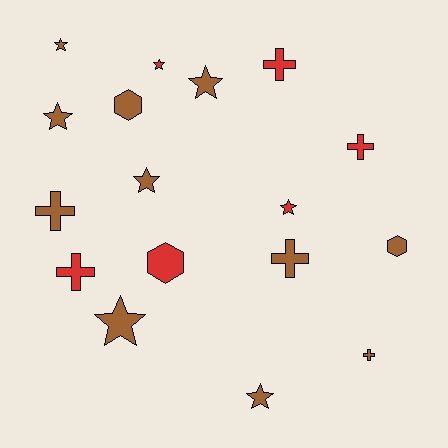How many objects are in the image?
There are 17 objects.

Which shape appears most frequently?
Star, with 8 objects.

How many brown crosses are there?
There are 3 brown crosses.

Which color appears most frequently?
Brown, with 11 objects.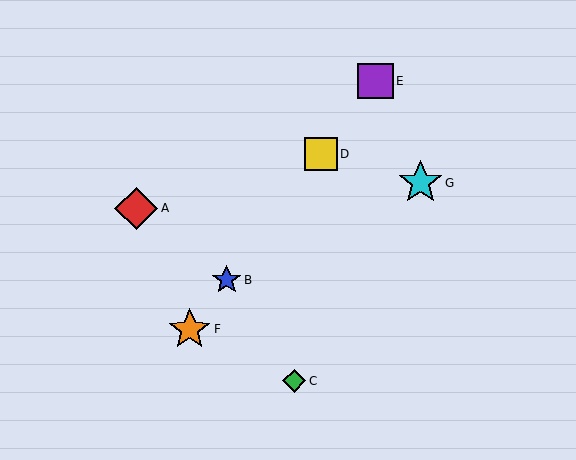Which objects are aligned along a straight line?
Objects B, D, E, F are aligned along a straight line.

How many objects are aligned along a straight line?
4 objects (B, D, E, F) are aligned along a straight line.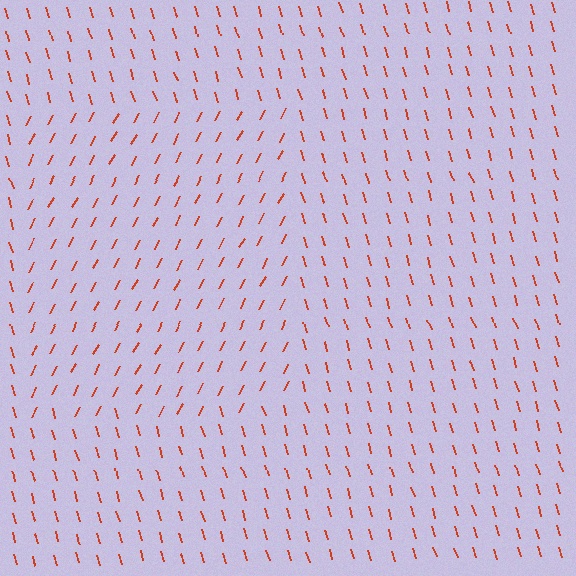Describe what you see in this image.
The image is filled with small red line segments. A rectangle region in the image has lines oriented differently from the surrounding lines, creating a visible texture boundary.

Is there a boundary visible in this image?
Yes, there is a texture boundary formed by a change in line orientation.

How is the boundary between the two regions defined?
The boundary is defined purely by a change in line orientation (approximately 45 degrees difference). All lines are the same color and thickness.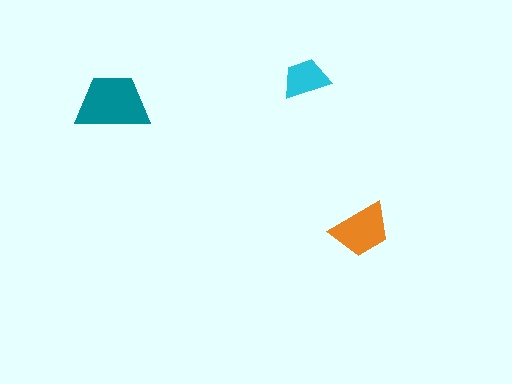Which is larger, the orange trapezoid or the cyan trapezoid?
The orange one.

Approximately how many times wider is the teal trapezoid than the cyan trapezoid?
About 1.5 times wider.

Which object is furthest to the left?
The teal trapezoid is leftmost.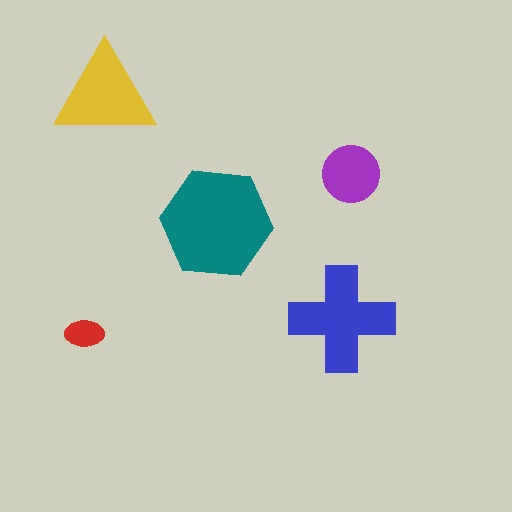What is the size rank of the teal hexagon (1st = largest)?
1st.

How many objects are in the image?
There are 5 objects in the image.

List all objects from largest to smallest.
The teal hexagon, the blue cross, the yellow triangle, the purple circle, the red ellipse.